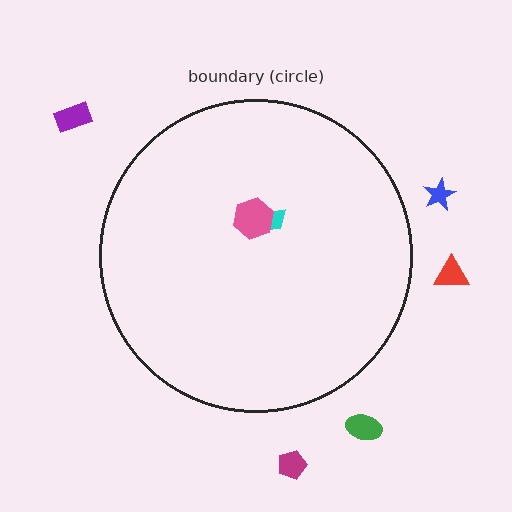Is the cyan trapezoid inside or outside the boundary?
Inside.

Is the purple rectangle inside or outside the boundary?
Outside.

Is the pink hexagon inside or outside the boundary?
Inside.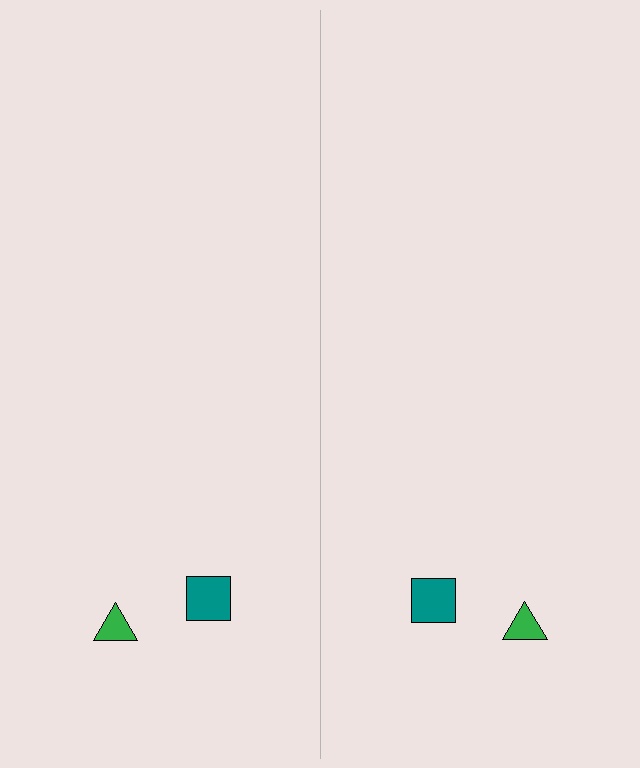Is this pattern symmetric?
Yes, this pattern has bilateral (reflection) symmetry.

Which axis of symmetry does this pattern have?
The pattern has a vertical axis of symmetry running through the center of the image.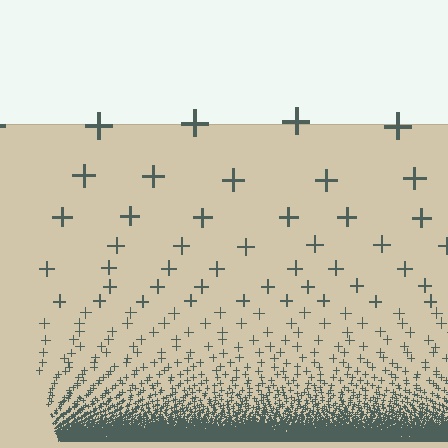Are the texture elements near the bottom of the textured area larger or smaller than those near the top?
Smaller. The gradient is inverted — elements near the bottom are smaller and denser.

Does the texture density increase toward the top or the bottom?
Density increases toward the bottom.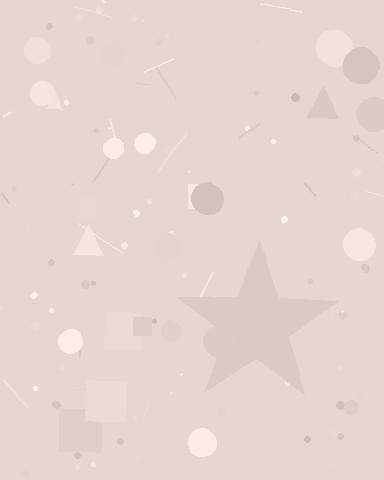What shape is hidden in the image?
A star is hidden in the image.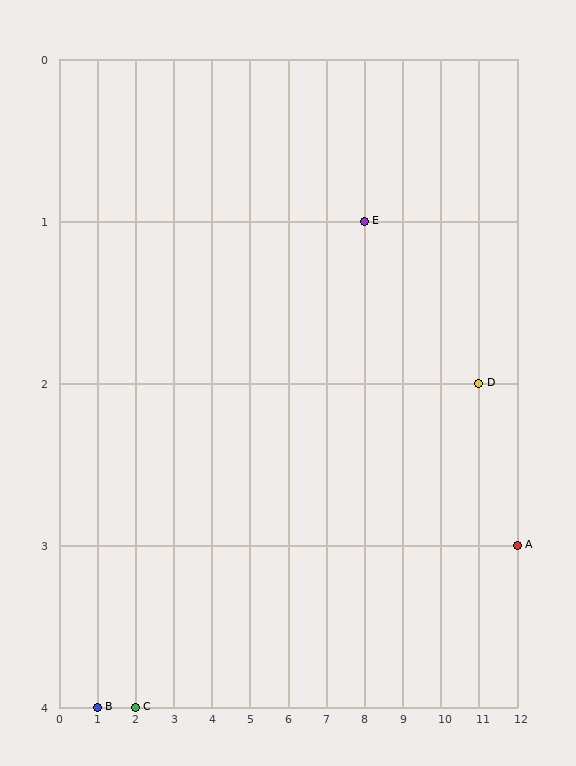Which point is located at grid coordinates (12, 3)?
Point A is at (12, 3).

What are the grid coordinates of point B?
Point B is at grid coordinates (1, 4).